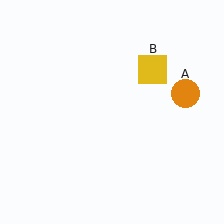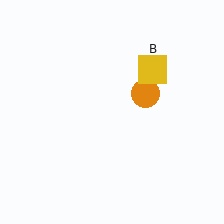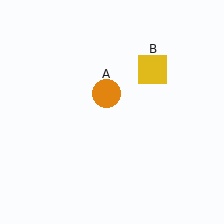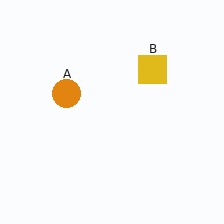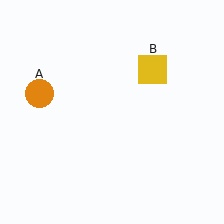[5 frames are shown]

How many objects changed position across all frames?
1 object changed position: orange circle (object A).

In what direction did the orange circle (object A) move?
The orange circle (object A) moved left.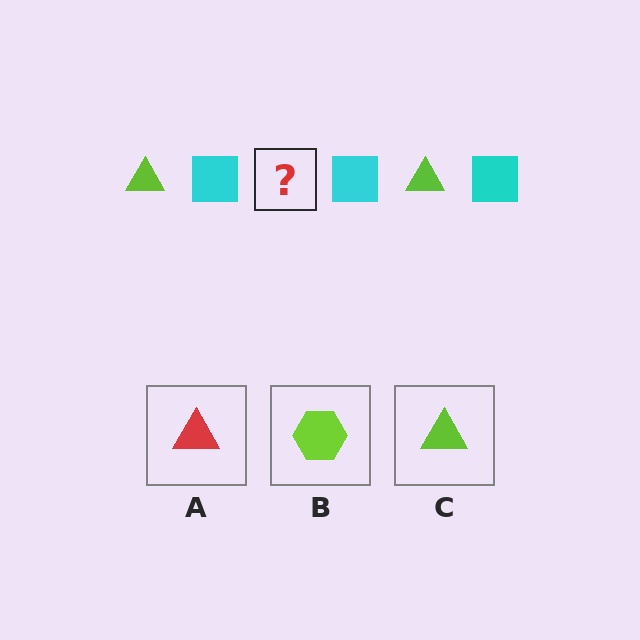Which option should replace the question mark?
Option C.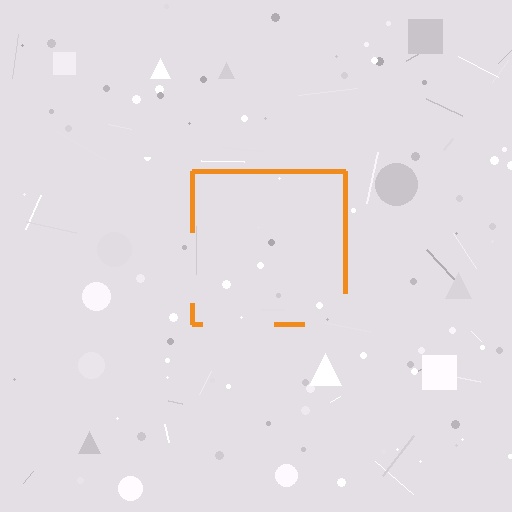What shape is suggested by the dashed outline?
The dashed outline suggests a square.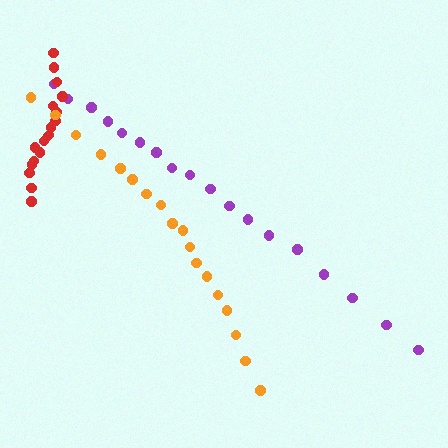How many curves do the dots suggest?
There are 3 distinct paths.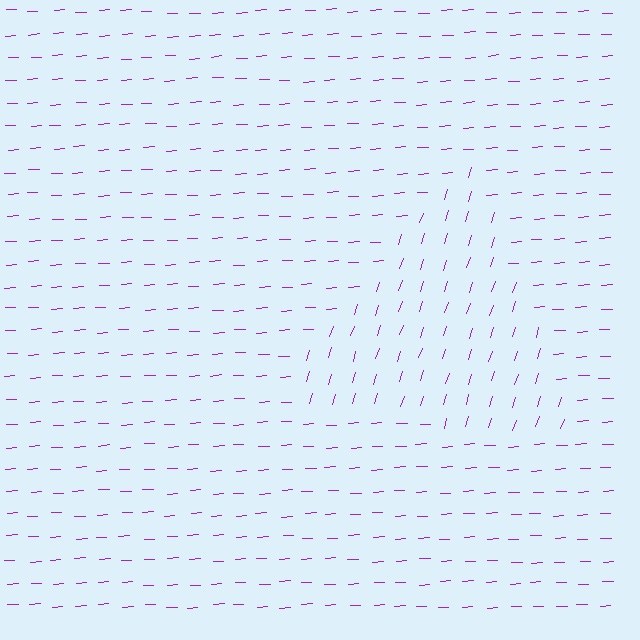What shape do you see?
I see a triangle.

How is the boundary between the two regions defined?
The boundary is defined purely by a change in line orientation (approximately 69 degrees difference). All lines are the same color and thickness.